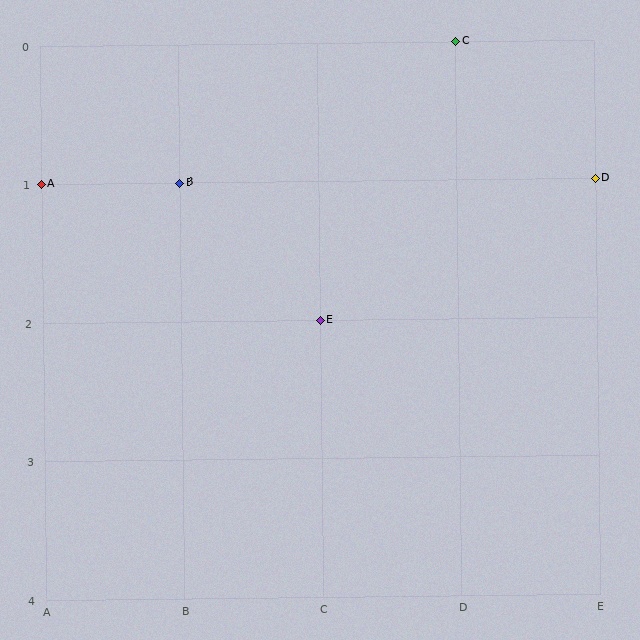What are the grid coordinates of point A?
Point A is at grid coordinates (A, 1).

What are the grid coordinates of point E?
Point E is at grid coordinates (C, 2).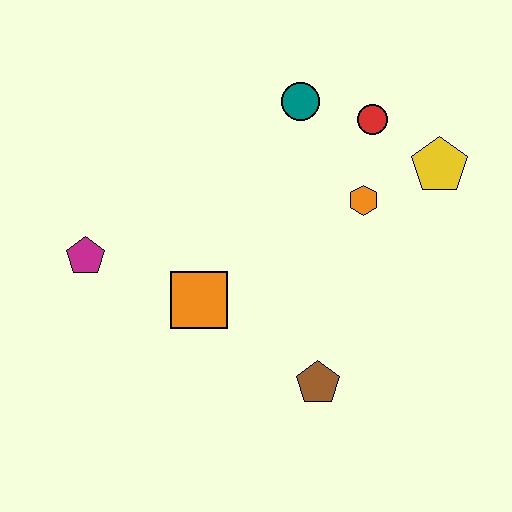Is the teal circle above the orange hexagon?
Yes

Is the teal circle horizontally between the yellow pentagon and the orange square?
Yes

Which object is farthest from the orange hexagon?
The magenta pentagon is farthest from the orange hexagon.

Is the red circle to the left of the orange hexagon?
No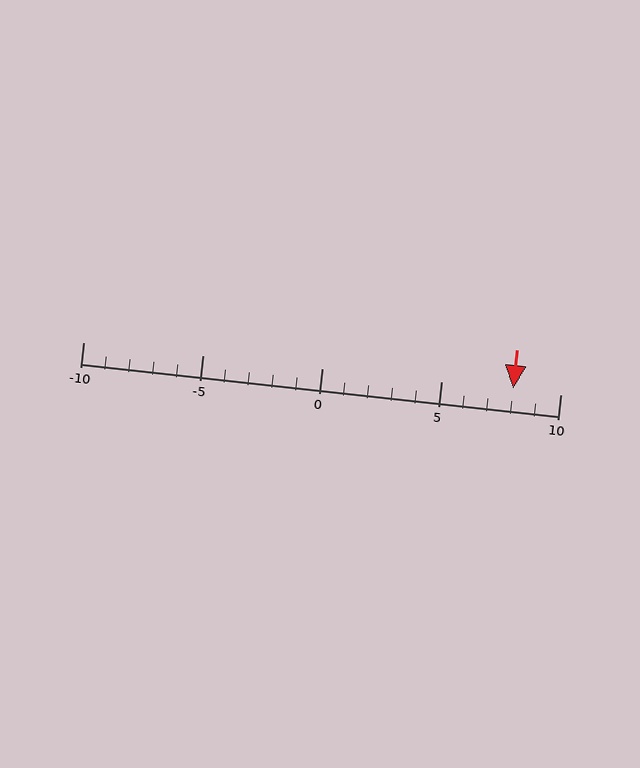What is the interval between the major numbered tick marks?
The major tick marks are spaced 5 units apart.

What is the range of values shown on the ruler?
The ruler shows values from -10 to 10.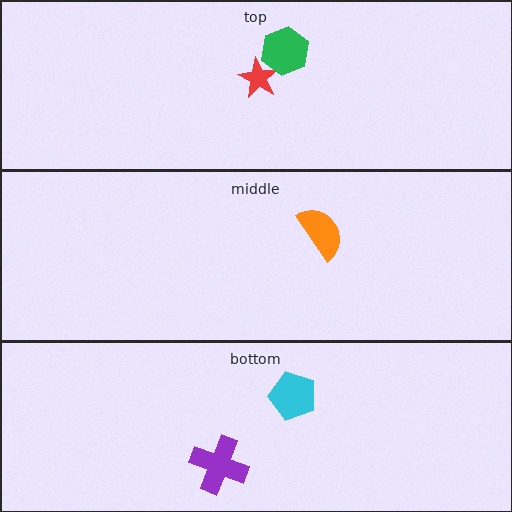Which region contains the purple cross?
The bottom region.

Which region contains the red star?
The top region.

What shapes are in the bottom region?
The purple cross, the cyan pentagon.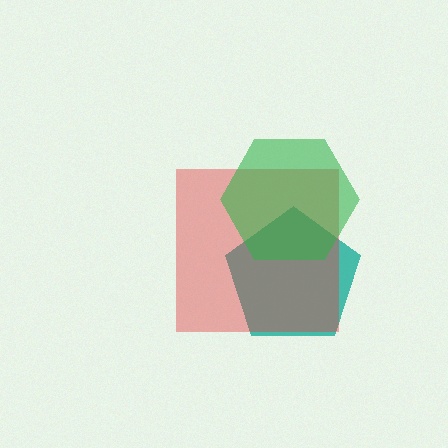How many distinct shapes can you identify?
There are 3 distinct shapes: a teal pentagon, a red square, a green hexagon.